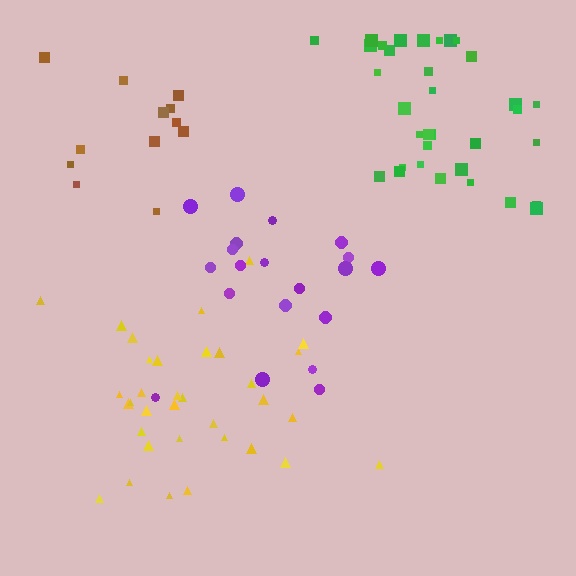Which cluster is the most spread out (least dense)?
Brown.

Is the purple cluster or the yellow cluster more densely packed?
Yellow.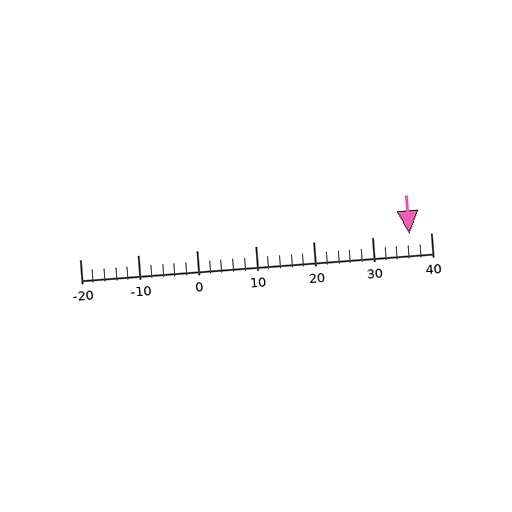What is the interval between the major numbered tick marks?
The major tick marks are spaced 10 units apart.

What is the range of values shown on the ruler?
The ruler shows values from -20 to 40.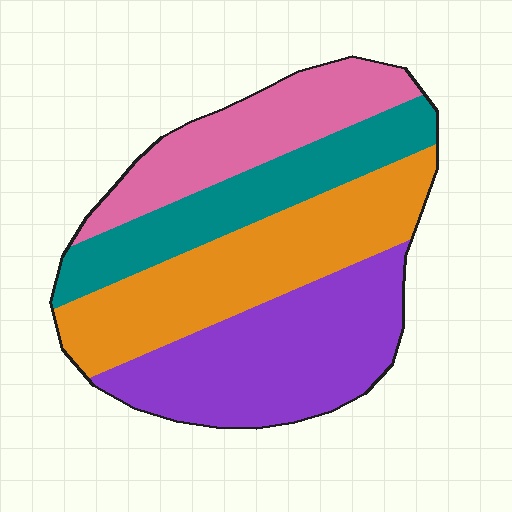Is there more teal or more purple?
Purple.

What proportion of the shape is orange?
Orange covers roughly 30% of the shape.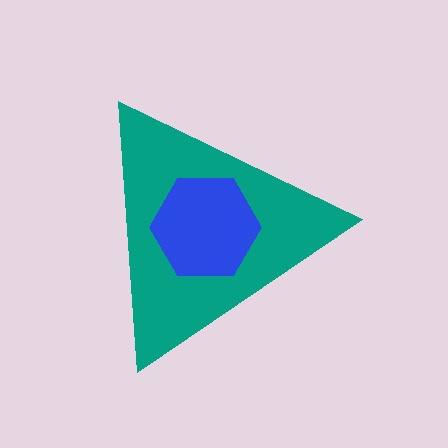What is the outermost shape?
The teal triangle.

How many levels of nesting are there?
2.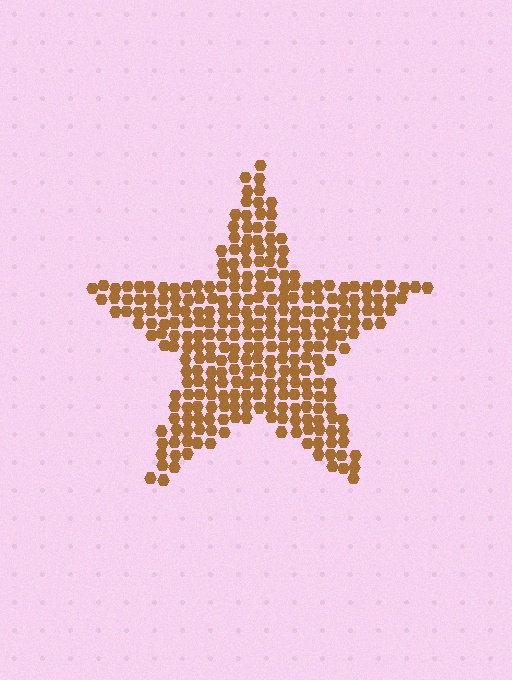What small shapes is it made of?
It is made of small hexagons.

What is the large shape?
The large shape is a star.